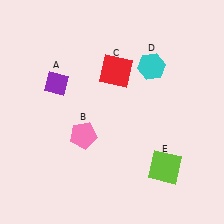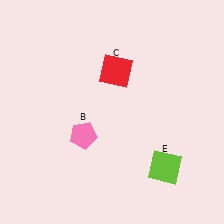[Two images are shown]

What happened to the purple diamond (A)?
The purple diamond (A) was removed in Image 2. It was in the top-left area of Image 1.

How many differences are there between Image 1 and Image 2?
There are 2 differences between the two images.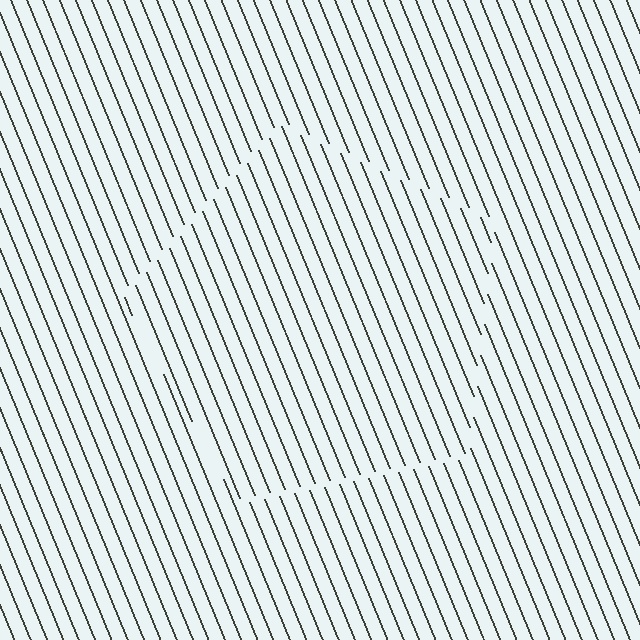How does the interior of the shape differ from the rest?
The interior of the shape contains the same grating, shifted by half a period — the contour is defined by the phase discontinuity where line-ends from the inner and outer gratings abut.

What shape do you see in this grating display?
An illusory pentagon. The interior of the shape contains the same grating, shifted by half a period — the contour is defined by the phase discontinuity where line-ends from the inner and outer gratings abut.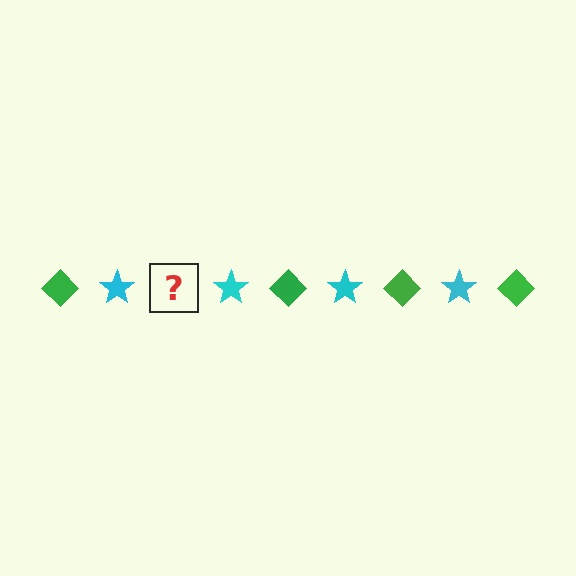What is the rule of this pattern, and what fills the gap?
The rule is that the pattern alternates between green diamond and cyan star. The gap should be filled with a green diamond.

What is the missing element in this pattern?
The missing element is a green diamond.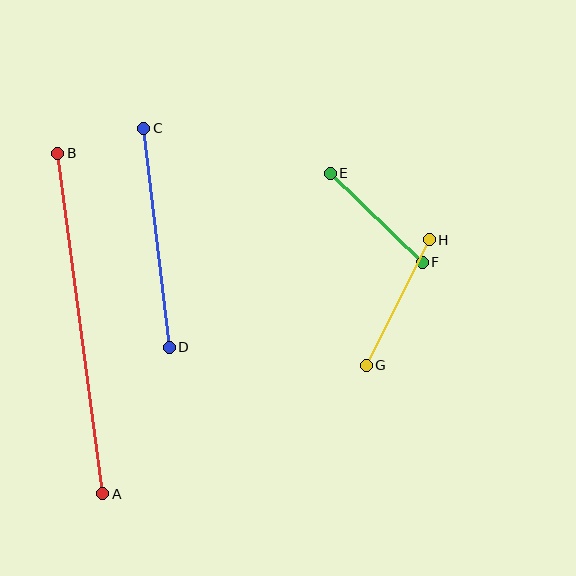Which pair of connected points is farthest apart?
Points A and B are farthest apart.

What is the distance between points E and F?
The distance is approximately 128 pixels.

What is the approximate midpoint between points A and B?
The midpoint is at approximately (80, 324) pixels.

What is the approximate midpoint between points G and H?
The midpoint is at approximately (398, 302) pixels.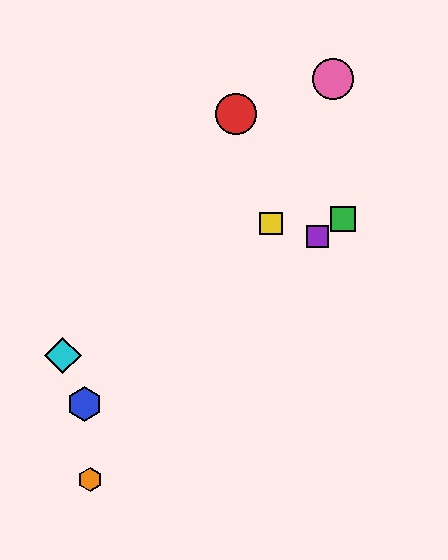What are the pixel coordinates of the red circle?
The red circle is at (236, 114).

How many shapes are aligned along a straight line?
3 shapes (the blue hexagon, the green square, the purple square) are aligned along a straight line.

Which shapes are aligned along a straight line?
The blue hexagon, the green square, the purple square are aligned along a straight line.